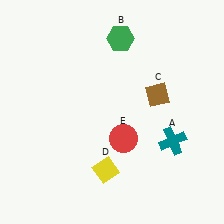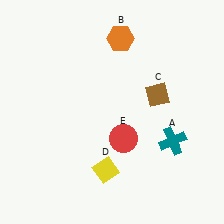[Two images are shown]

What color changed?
The hexagon (B) changed from green in Image 1 to orange in Image 2.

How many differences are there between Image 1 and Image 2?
There is 1 difference between the two images.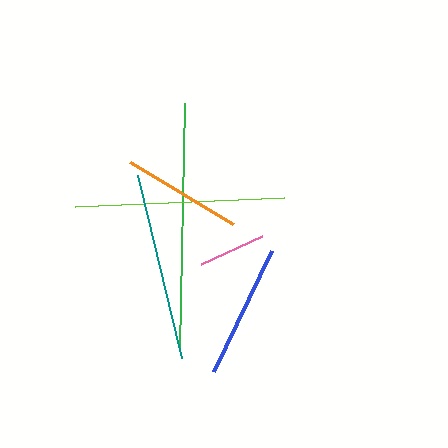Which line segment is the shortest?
The pink line is the shortest at approximately 66 pixels.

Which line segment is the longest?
The green line is the longest at approximately 247 pixels.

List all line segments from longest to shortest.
From longest to shortest: green, lime, teal, blue, orange, pink.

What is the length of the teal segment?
The teal segment is approximately 188 pixels long.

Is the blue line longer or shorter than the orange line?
The blue line is longer than the orange line.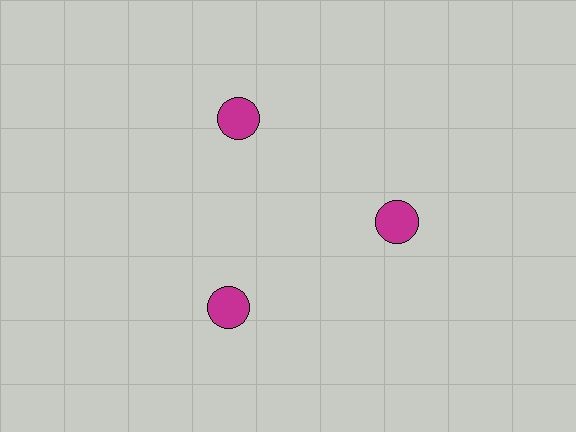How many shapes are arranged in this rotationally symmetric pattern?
There are 3 shapes, arranged in 3 groups of 1.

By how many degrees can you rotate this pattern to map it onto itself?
The pattern maps onto itself every 120 degrees of rotation.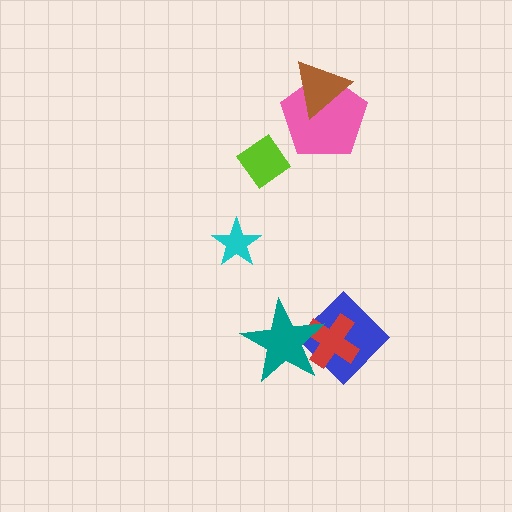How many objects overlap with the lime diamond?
0 objects overlap with the lime diamond.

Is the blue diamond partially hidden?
Yes, it is partially covered by another shape.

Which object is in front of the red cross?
The teal star is in front of the red cross.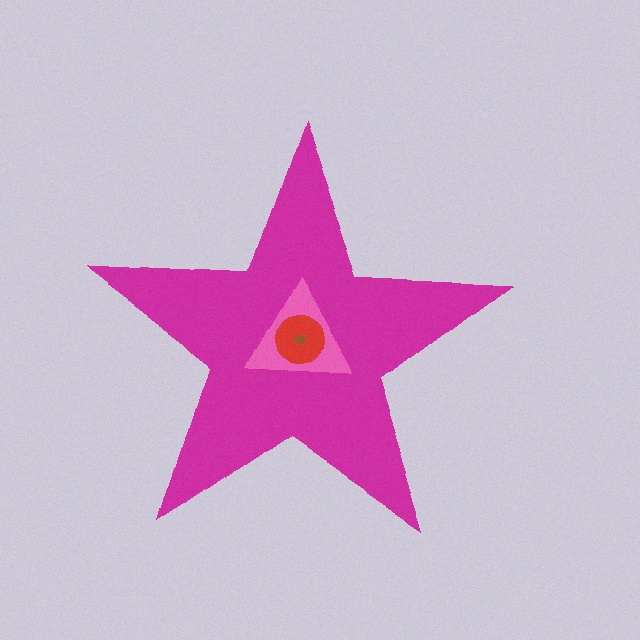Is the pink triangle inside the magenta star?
Yes.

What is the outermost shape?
The magenta star.